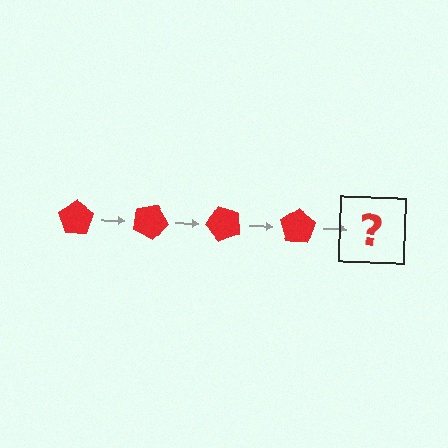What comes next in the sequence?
The next element should be a red pentagon rotated 100 degrees.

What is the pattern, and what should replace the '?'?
The pattern is that the pentagon rotates 25 degrees each step. The '?' should be a red pentagon rotated 100 degrees.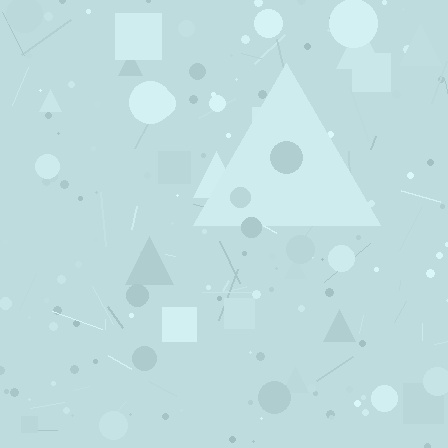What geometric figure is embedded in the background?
A triangle is embedded in the background.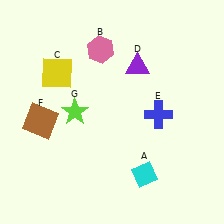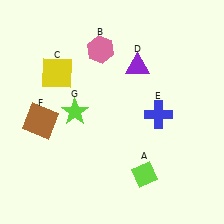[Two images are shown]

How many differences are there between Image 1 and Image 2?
There is 1 difference between the two images.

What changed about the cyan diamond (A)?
In Image 1, A is cyan. In Image 2, it changed to lime.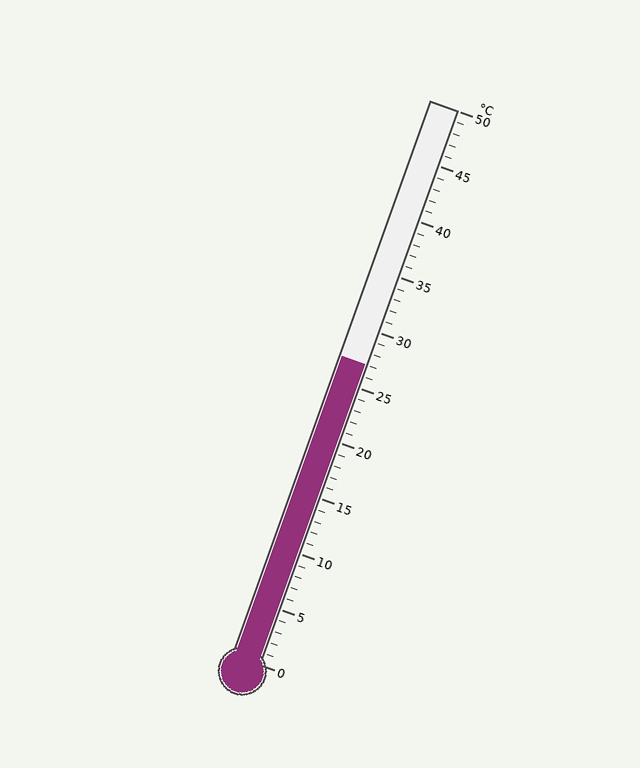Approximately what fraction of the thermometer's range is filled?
The thermometer is filled to approximately 55% of its range.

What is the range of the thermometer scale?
The thermometer scale ranges from 0°C to 50°C.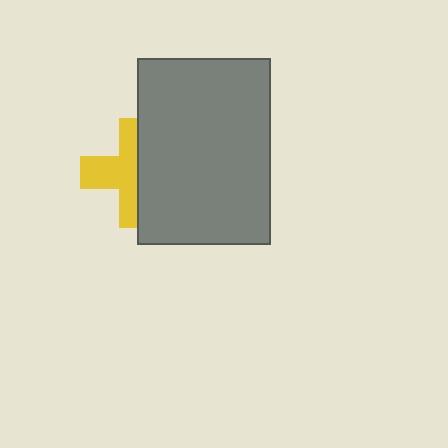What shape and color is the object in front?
The object in front is a gray rectangle.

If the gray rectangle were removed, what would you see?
You would see the complete yellow cross.